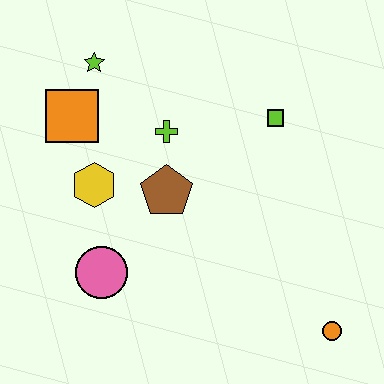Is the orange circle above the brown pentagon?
No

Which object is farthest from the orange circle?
The lime star is farthest from the orange circle.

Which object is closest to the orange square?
The lime star is closest to the orange square.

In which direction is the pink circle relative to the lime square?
The pink circle is to the left of the lime square.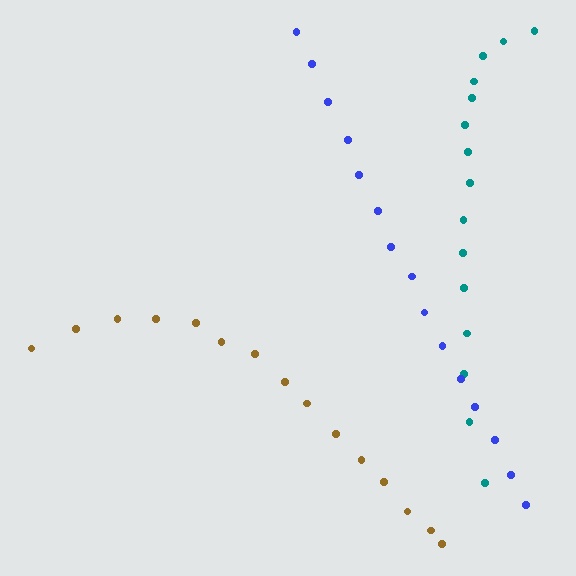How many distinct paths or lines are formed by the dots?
There are 3 distinct paths.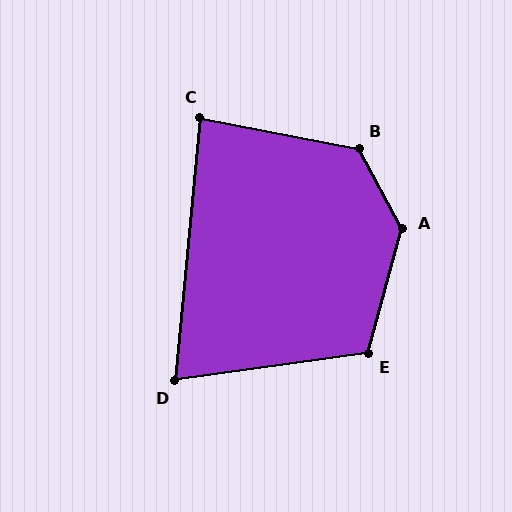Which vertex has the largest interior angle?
A, at approximately 136 degrees.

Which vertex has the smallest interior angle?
D, at approximately 77 degrees.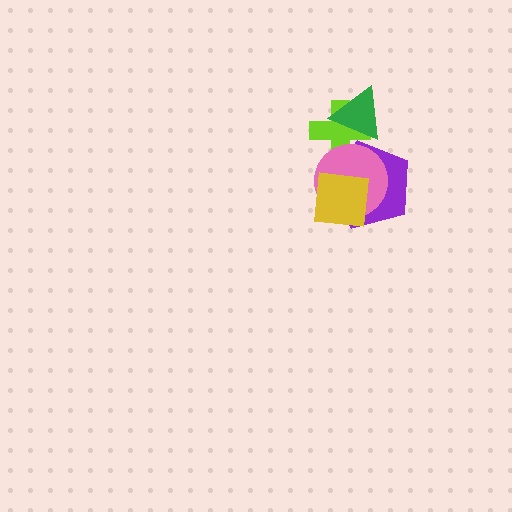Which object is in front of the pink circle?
The yellow square is in front of the pink circle.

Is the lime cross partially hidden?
Yes, it is partially covered by another shape.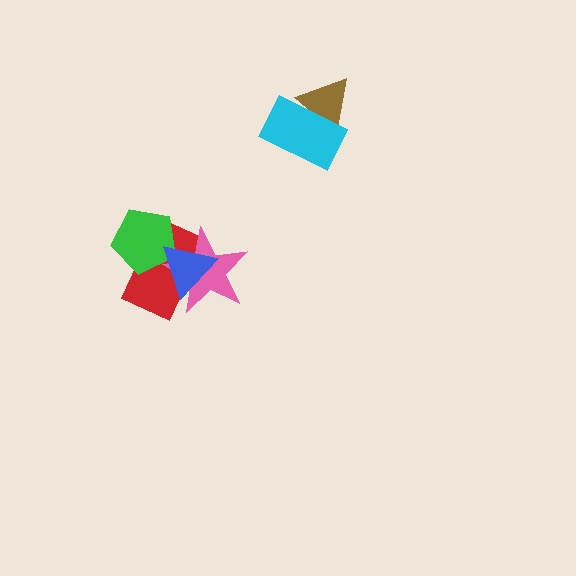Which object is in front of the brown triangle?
The cyan rectangle is in front of the brown triangle.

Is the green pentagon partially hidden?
Yes, it is partially covered by another shape.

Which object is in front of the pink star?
The blue triangle is in front of the pink star.